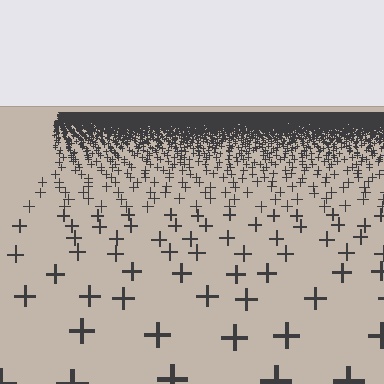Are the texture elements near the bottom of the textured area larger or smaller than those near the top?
Larger. Near the bottom, elements are closer to the viewer and appear at a bigger on-screen size.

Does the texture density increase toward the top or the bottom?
Density increases toward the top.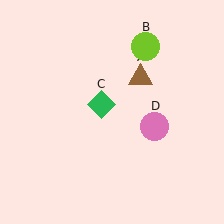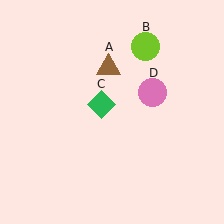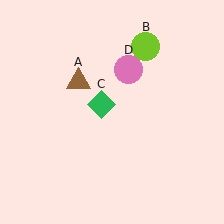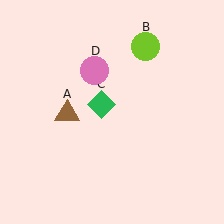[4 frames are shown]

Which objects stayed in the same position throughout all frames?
Lime circle (object B) and green diamond (object C) remained stationary.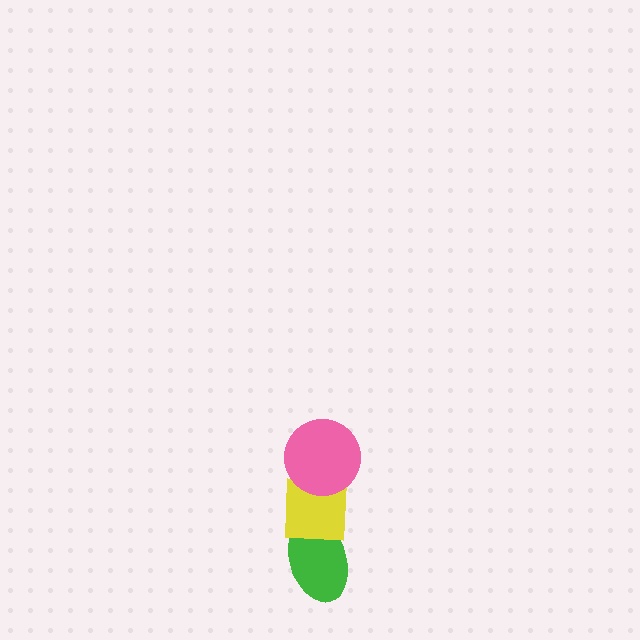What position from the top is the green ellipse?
The green ellipse is 3rd from the top.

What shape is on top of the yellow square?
The pink circle is on top of the yellow square.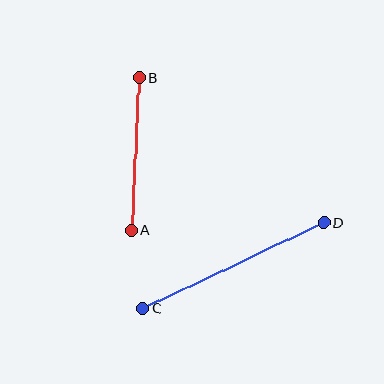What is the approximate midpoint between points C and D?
The midpoint is at approximately (233, 266) pixels.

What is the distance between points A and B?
The distance is approximately 153 pixels.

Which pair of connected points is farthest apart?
Points C and D are farthest apart.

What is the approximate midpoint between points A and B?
The midpoint is at approximately (135, 154) pixels.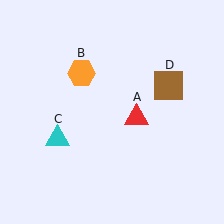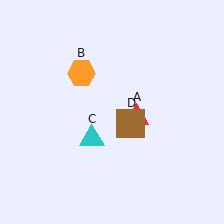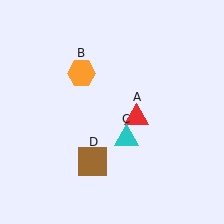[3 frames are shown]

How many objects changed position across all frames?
2 objects changed position: cyan triangle (object C), brown square (object D).